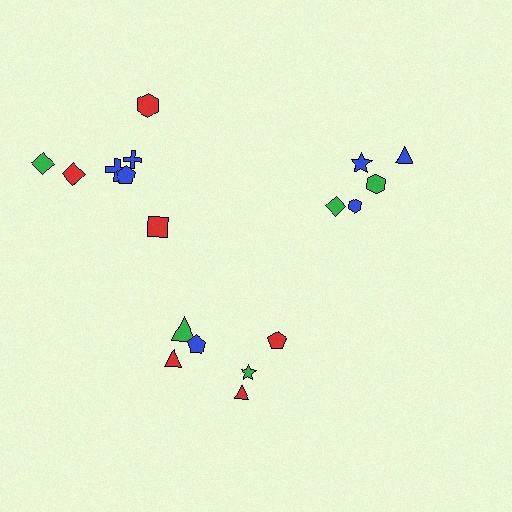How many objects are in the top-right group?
There are 5 objects.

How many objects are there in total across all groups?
There are 18 objects.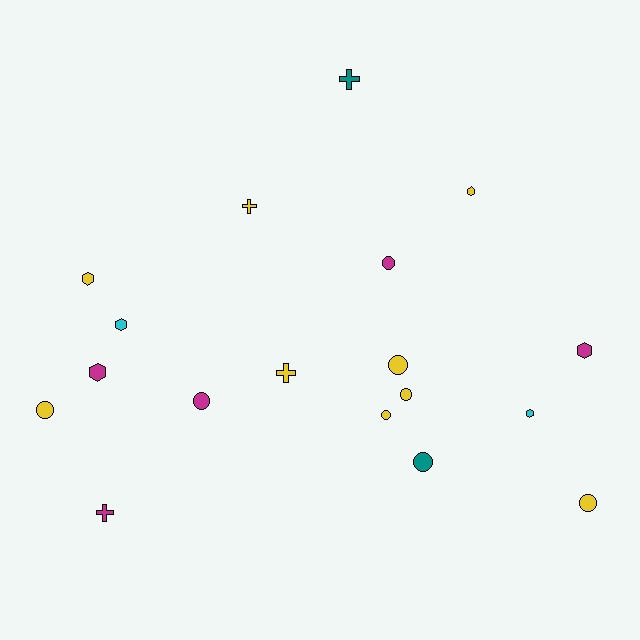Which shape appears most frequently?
Circle, with 8 objects.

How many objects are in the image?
There are 18 objects.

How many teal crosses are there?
There is 1 teal cross.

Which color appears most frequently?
Yellow, with 9 objects.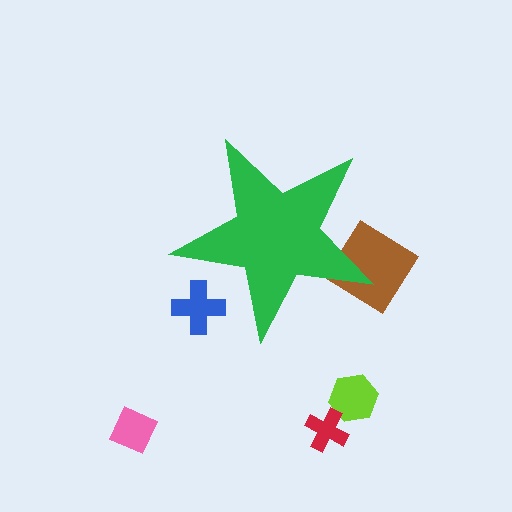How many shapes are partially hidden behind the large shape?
2 shapes are partially hidden.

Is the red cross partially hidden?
No, the red cross is fully visible.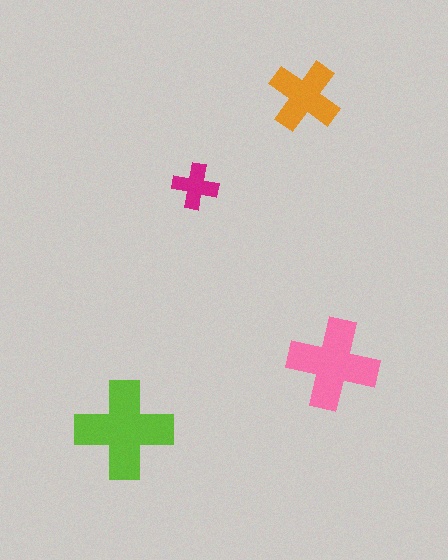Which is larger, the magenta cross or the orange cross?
The orange one.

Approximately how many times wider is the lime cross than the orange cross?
About 1.5 times wider.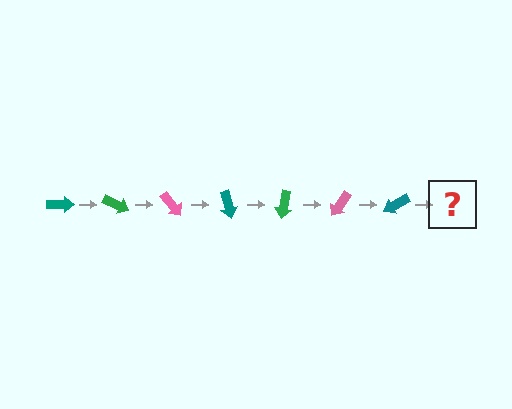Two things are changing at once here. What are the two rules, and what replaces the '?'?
The two rules are that it rotates 25 degrees each step and the color cycles through teal, green, and pink. The '?' should be a green arrow, rotated 175 degrees from the start.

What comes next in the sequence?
The next element should be a green arrow, rotated 175 degrees from the start.